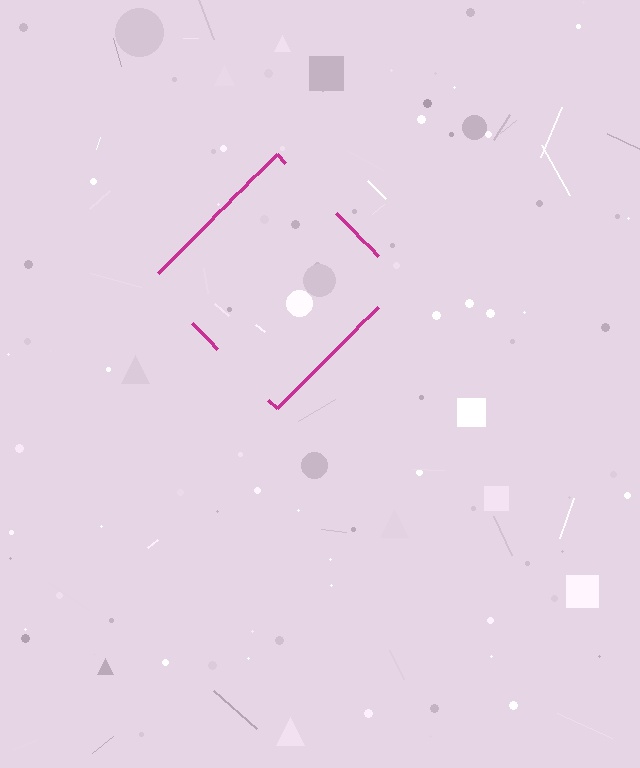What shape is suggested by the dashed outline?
The dashed outline suggests a diamond.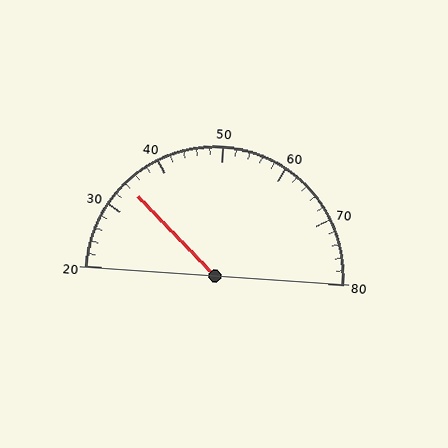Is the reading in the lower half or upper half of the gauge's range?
The reading is in the lower half of the range (20 to 80).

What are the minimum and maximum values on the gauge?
The gauge ranges from 20 to 80.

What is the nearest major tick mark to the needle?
The nearest major tick mark is 30.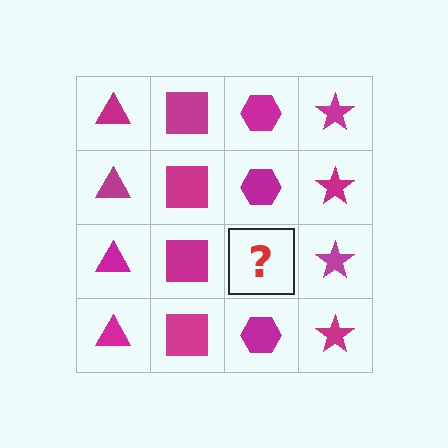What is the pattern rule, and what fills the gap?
The rule is that each column has a consistent shape. The gap should be filled with a magenta hexagon.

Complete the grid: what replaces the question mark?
The question mark should be replaced with a magenta hexagon.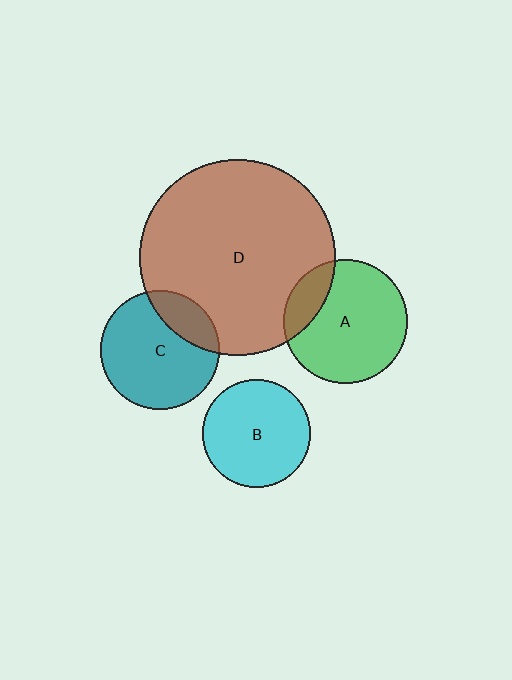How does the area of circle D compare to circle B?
Approximately 3.3 times.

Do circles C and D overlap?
Yes.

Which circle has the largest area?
Circle D (brown).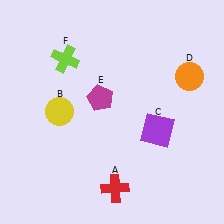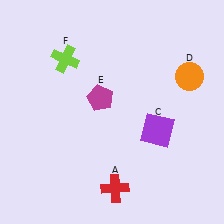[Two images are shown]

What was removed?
The yellow circle (B) was removed in Image 2.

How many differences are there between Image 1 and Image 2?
There is 1 difference between the two images.